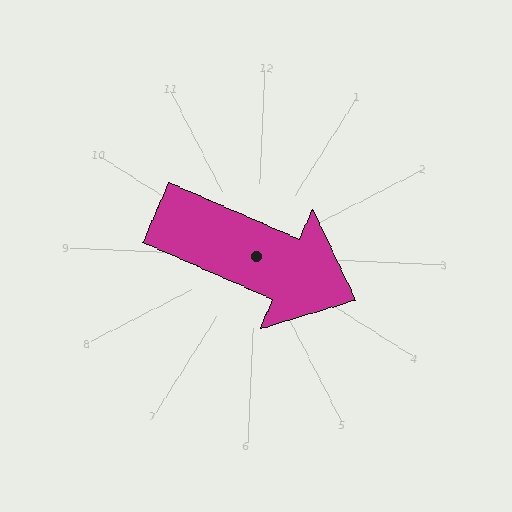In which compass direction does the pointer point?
East.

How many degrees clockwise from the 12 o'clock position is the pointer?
Approximately 111 degrees.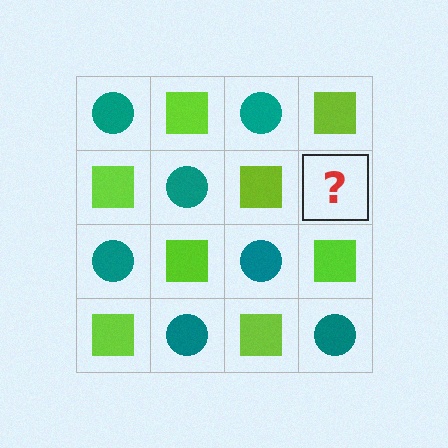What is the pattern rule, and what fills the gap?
The rule is that it alternates teal circle and lime square in a checkerboard pattern. The gap should be filled with a teal circle.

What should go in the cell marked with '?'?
The missing cell should contain a teal circle.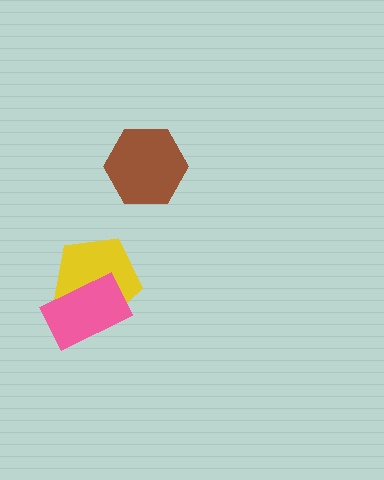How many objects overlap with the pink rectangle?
1 object overlaps with the pink rectangle.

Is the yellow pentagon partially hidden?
Yes, it is partially covered by another shape.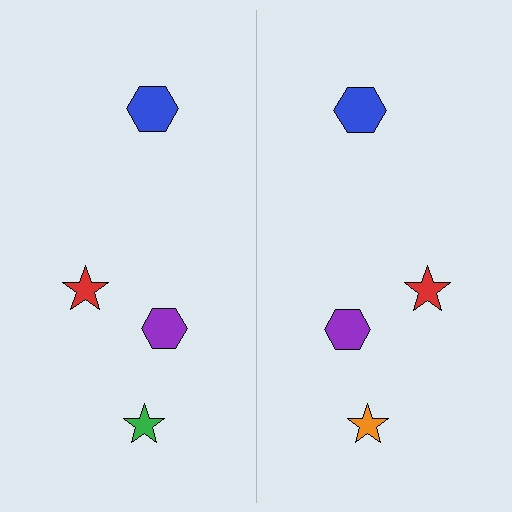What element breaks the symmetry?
The orange star on the right side breaks the symmetry — its mirror counterpart is green.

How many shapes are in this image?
There are 8 shapes in this image.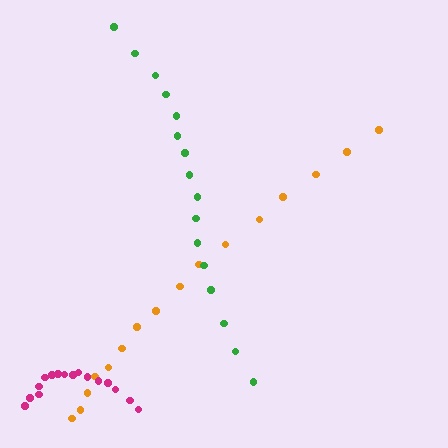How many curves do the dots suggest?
There are 3 distinct paths.